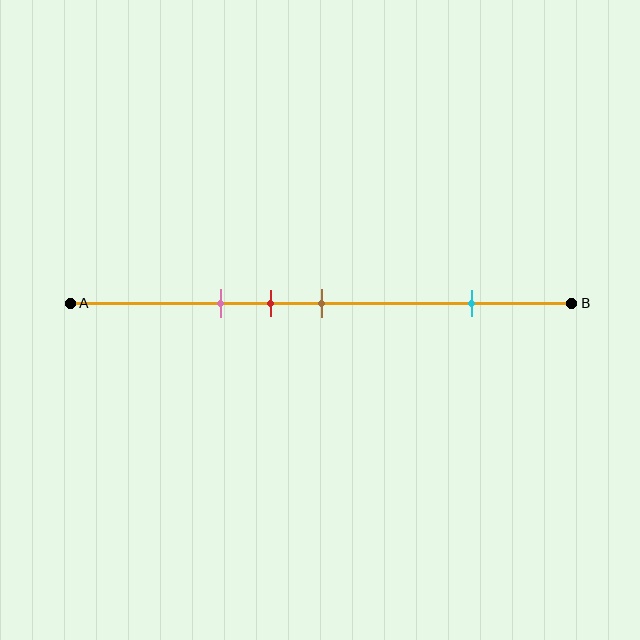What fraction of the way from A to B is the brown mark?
The brown mark is approximately 50% (0.5) of the way from A to B.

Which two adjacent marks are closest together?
The red and brown marks are the closest adjacent pair.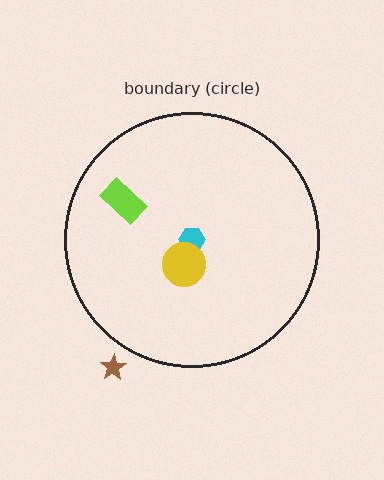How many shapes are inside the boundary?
3 inside, 1 outside.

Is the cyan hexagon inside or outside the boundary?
Inside.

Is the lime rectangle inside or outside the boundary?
Inside.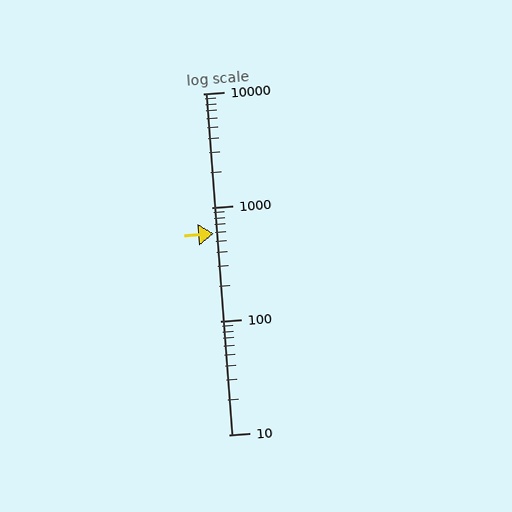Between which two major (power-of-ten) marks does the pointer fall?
The pointer is between 100 and 1000.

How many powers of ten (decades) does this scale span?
The scale spans 3 decades, from 10 to 10000.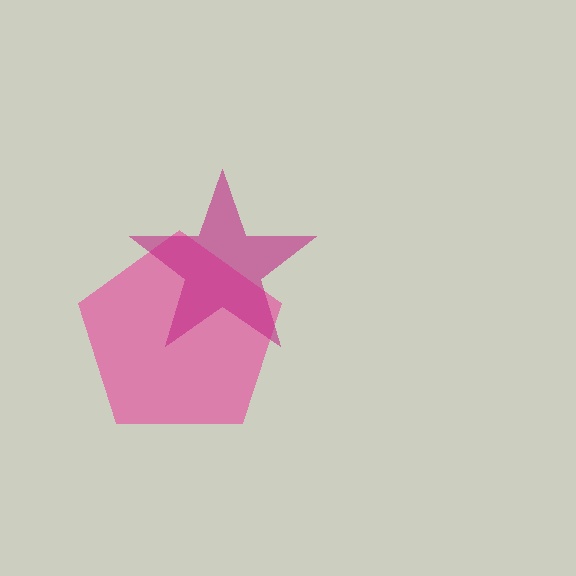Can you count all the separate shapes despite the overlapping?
Yes, there are 2 separate shapes.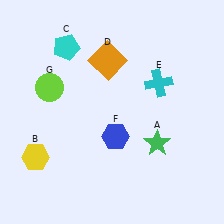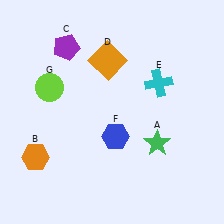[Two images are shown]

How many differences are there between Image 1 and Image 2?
There are 2 differences between the two images.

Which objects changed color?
B changed from yellow to orange. C changed from cyan to purple.